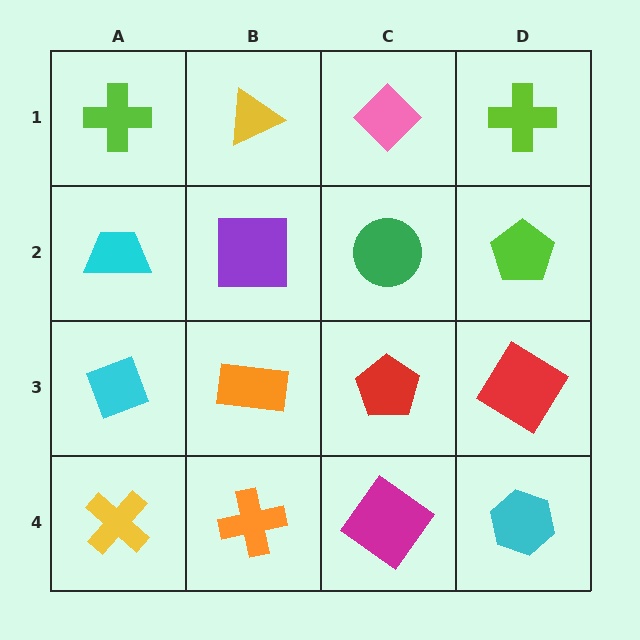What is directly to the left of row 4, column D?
A magenta diamond.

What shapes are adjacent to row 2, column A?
A lime cross (row 1, column A), a cyan diamond (row 3, column A), a purple square (row 2, column B).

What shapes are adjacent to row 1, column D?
A lime pentagon (row 2, column D), a pink diamond (row 1, column C).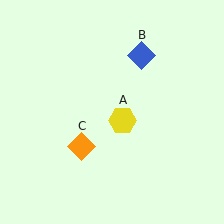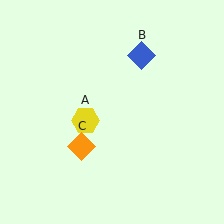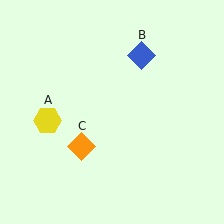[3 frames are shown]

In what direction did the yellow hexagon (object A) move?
The yellow hexagon (object A) moved left.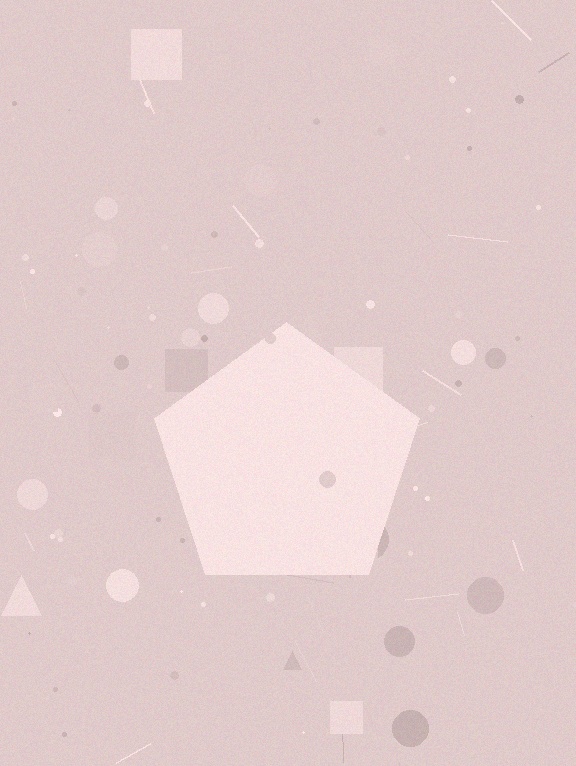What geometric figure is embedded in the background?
A pentagon is embedded in the background.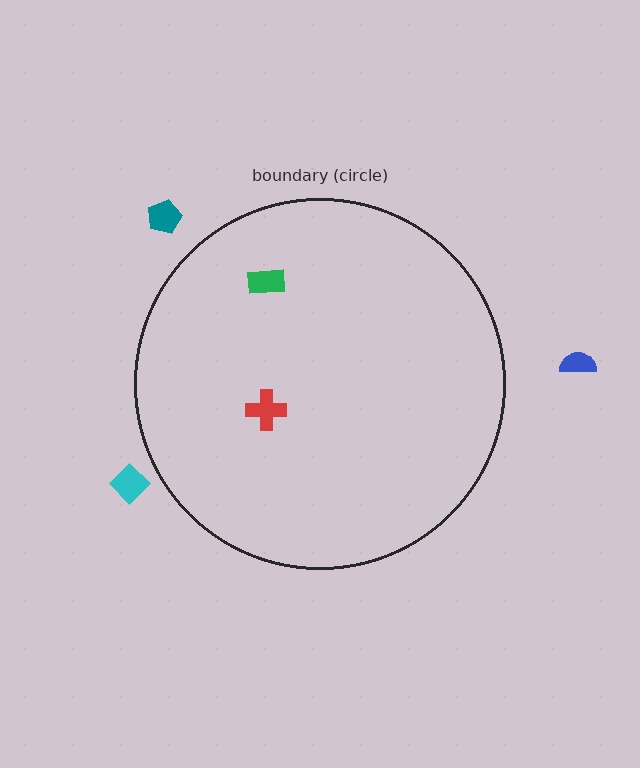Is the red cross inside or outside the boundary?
Inside.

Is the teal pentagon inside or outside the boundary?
Outside.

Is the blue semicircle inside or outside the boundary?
Outside.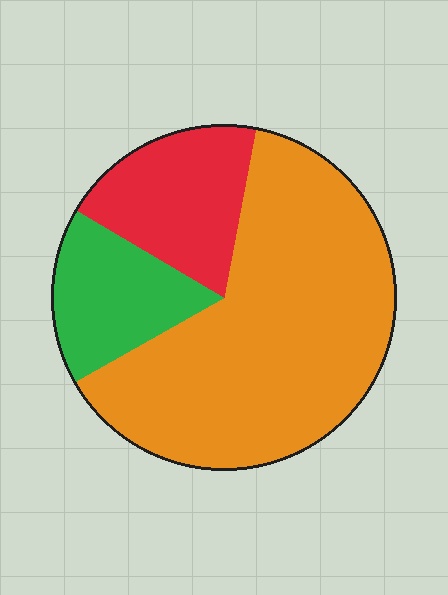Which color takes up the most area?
Orange, at roughly 65%.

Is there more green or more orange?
Orange.